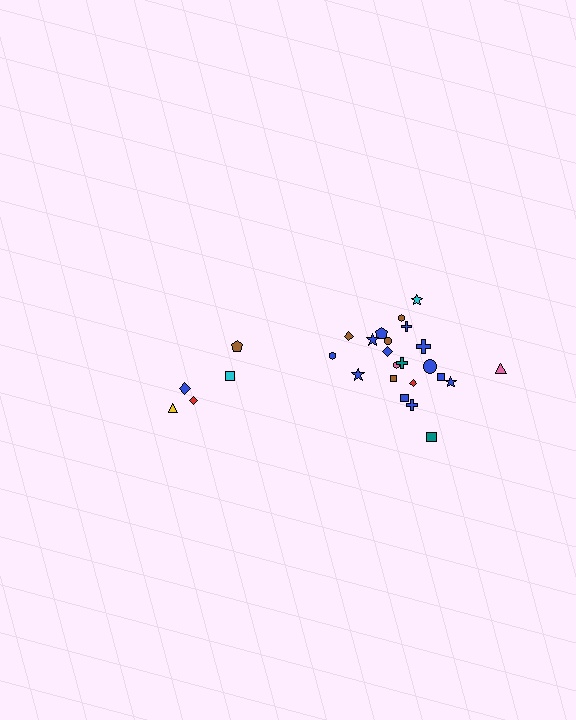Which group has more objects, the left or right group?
The right group.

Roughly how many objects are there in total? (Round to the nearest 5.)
Roughly 25 objects in total.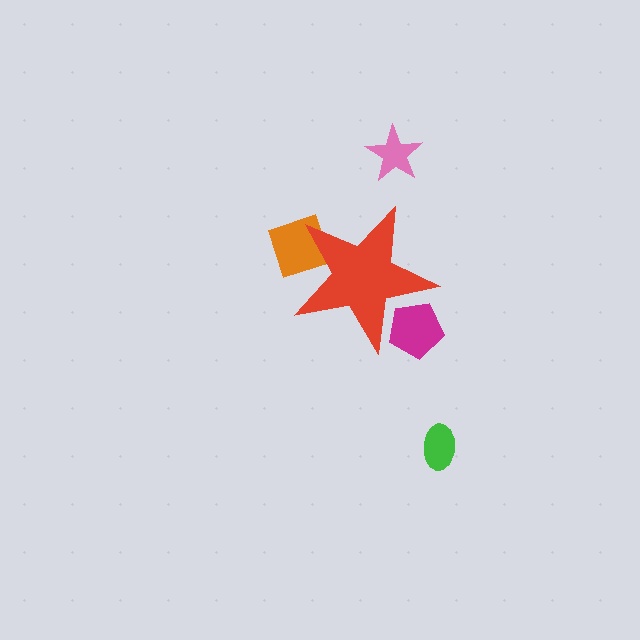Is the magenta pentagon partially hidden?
Yes, the magenta pentagon is partially hidden behind the red star.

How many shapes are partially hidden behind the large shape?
2 shapes are partially hidden.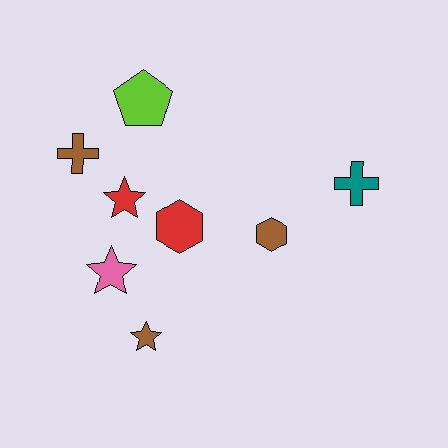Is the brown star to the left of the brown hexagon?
Yes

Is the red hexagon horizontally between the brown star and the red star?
No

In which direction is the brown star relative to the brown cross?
The brown star is below the brown cross.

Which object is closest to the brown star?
The pink star is closest to the brown star.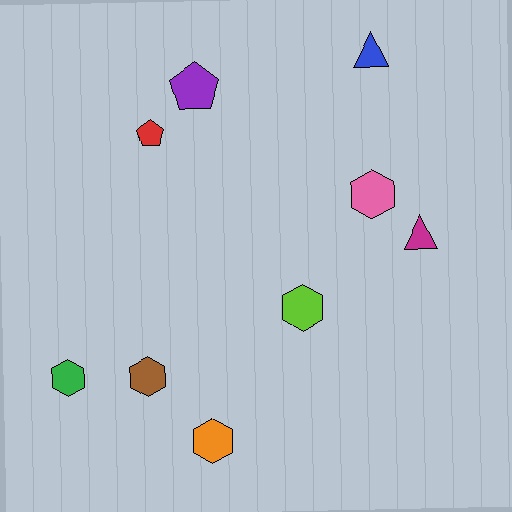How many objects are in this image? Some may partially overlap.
There are 9 objects.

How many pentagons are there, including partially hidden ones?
There are 2 pentagons.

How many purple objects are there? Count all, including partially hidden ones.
There is 1 purple object.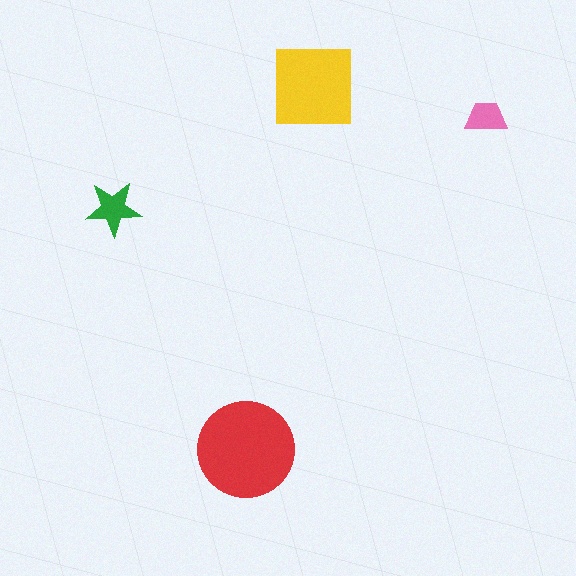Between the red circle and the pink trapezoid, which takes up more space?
The red circle.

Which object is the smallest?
The pink trapezoid.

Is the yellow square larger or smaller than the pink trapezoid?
Larger.